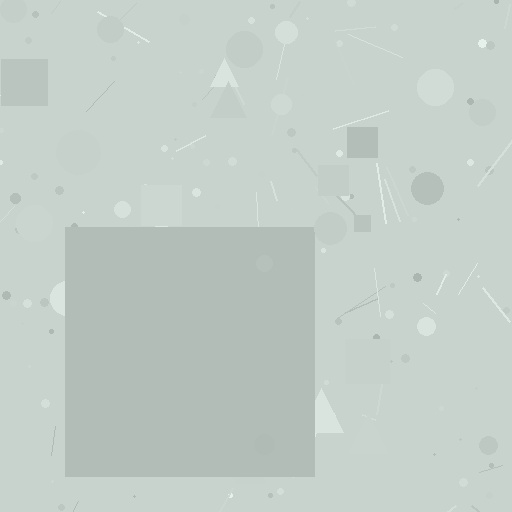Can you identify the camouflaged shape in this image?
The camouflaged shape is a square.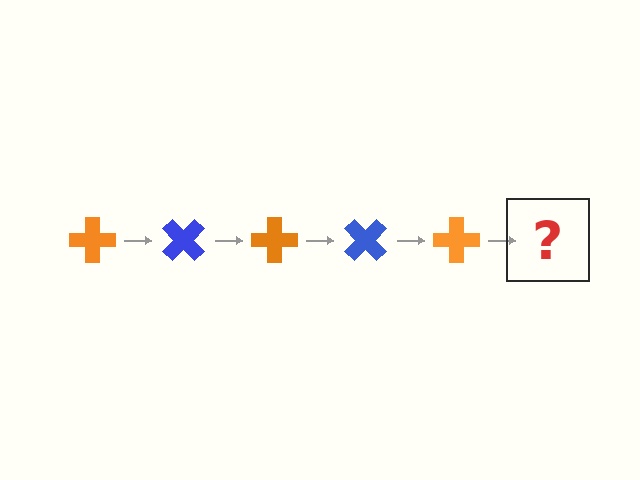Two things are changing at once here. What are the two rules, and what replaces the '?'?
The two rules are that it rotates 45 degrees each step and the color cycles through orange and blue. The '?' should be a blue cross, rotated 225 degrees from the start.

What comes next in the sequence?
The next element should be a blue cross, rotated 225 degrees from the start.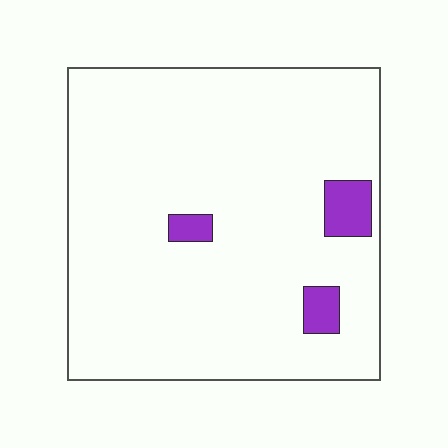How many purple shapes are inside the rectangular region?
3.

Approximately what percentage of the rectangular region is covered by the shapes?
Approximately 5%.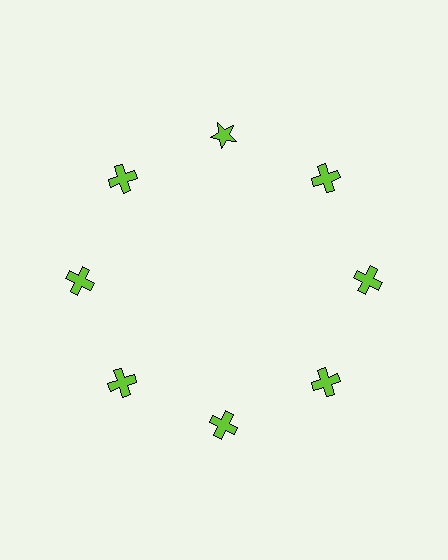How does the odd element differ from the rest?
It has a different shape: star instead of cross.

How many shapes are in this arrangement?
There are 8 shapes arranged in a ring pattern.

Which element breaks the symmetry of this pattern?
The lime star at roughly the 12 o'clock position breaks the symmetry. All other shapes are lime crosses.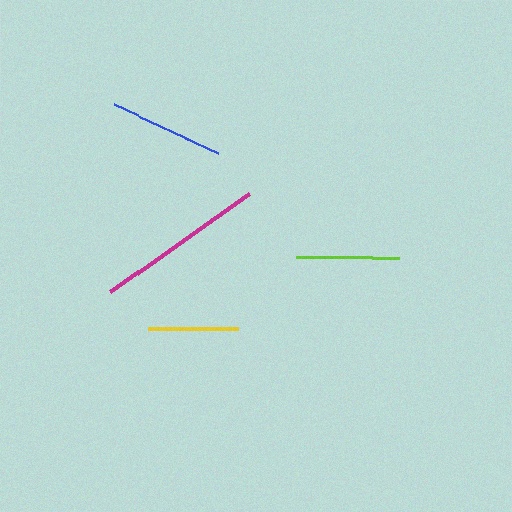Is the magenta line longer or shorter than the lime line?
The magenta line is longer than the lime line.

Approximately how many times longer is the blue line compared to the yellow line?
The blue line is approximately 1.3 times the length of the yellow line.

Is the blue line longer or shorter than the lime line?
The blue line is longer than the lime line.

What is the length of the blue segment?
The blue segment is approximately 116 pixels long.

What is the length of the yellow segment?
The yellow segment is approximately 90 pixels long.